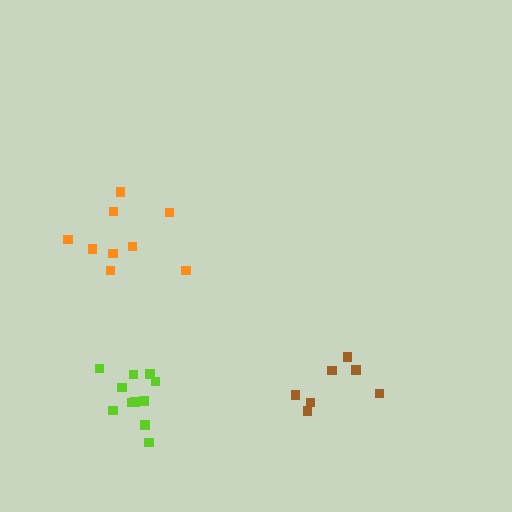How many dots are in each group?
Group 1: 7 dots, Group 2: 12 dots, Group 3: 9 dots (28 total).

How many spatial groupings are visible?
There are 3 spatial groupings.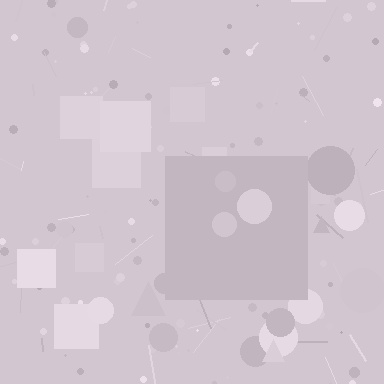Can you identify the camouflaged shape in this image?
The camouflaged shape is a square.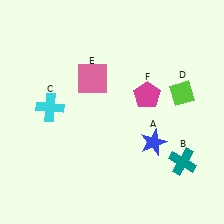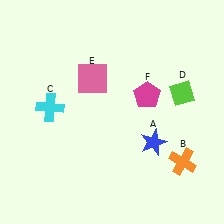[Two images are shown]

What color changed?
The cross (B) changed from teal in Image 1 to orange in Image 2.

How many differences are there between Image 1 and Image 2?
There is 1 difference between the two images.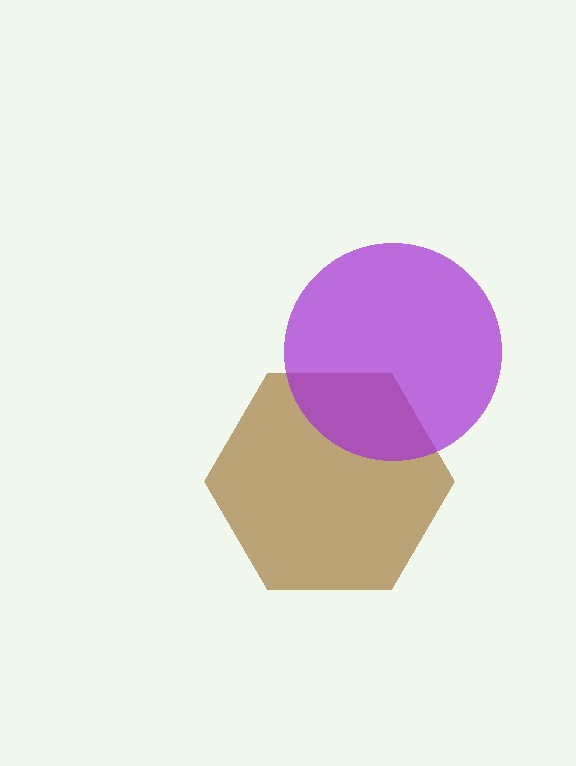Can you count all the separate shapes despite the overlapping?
Yes, there are 2 separate shapes.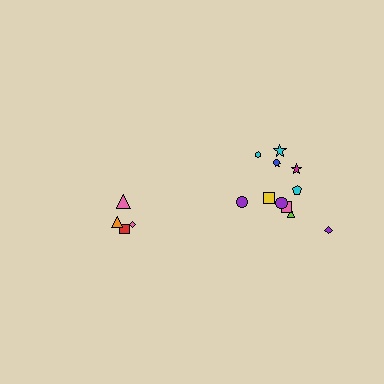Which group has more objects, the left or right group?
The right group.